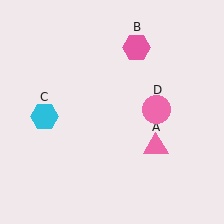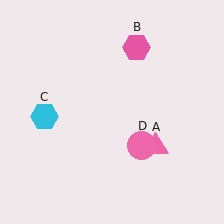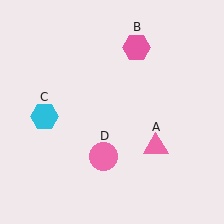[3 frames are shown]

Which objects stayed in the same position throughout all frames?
Pink triangle (object A) and pink hexagon (object B) and cyan hexagon (object C) remained stationary.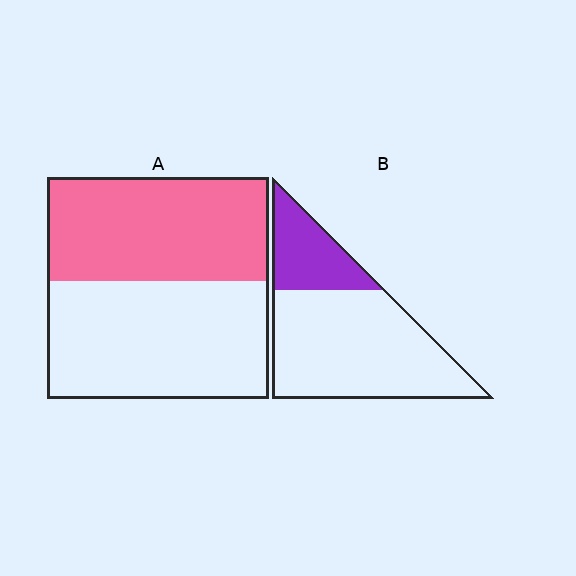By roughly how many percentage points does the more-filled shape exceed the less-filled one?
By roughly 20 percentage points (A over B).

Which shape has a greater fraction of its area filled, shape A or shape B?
Shape A.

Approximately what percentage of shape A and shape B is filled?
A is approximately 45% and B is approximately 25%.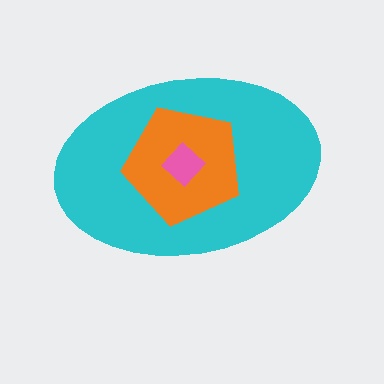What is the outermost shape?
The cyan ellipse.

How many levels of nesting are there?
3.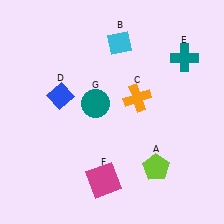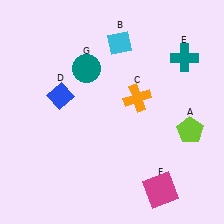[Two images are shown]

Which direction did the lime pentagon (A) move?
The lime pentagon (A) moved up.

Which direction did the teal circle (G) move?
The teal circle (G) moved up.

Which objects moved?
The objects that moved are: the lime pentagon (A), the magenta square (F), the teal circle (G).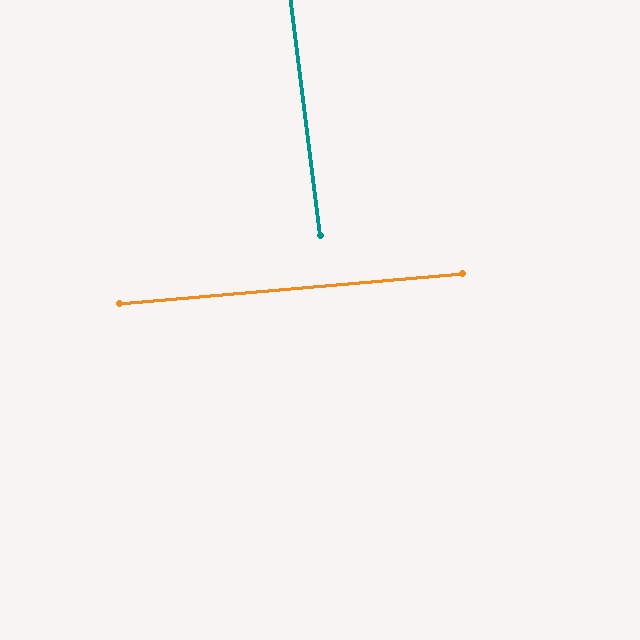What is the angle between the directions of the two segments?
Approximately 88 degrees.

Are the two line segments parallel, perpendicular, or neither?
Perpendicular — they meet at approximately 88°.